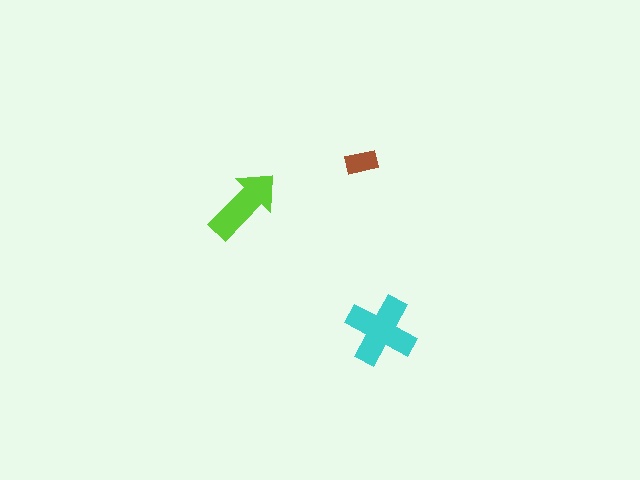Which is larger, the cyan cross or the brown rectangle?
The cyan cross.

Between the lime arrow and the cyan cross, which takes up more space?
The cyan cross.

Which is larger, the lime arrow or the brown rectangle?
The lime arrow.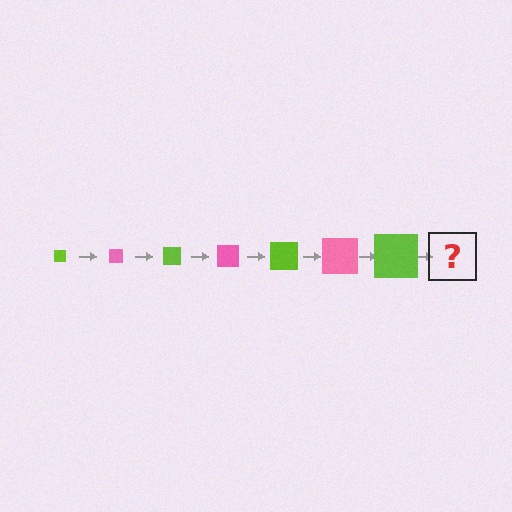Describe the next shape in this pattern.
It should be a pink square, larger than the previous one.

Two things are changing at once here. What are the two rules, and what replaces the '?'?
The two rules are that the square grows larger each step and the color cycles through lime and pink. The '?' should be a pink square, larger than the previous one.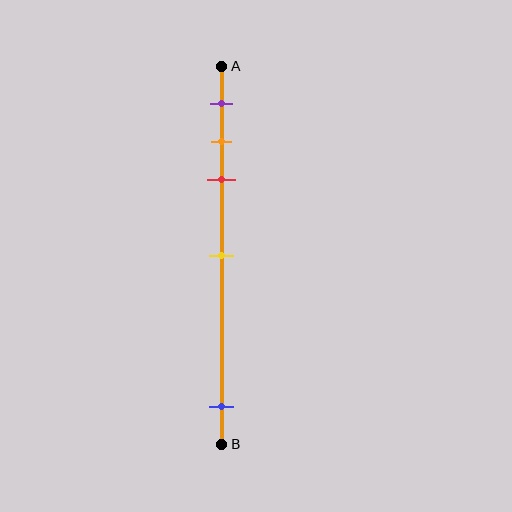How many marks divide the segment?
There are 5 marks dividing the segment.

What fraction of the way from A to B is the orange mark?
The orange mark is approximately 20% (0.2) of the way from A to B.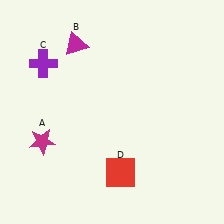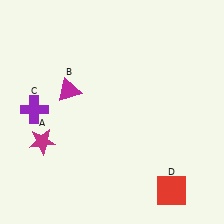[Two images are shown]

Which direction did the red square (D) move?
The red square (D) moved right.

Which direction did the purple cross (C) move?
The purple cross (C) moved down.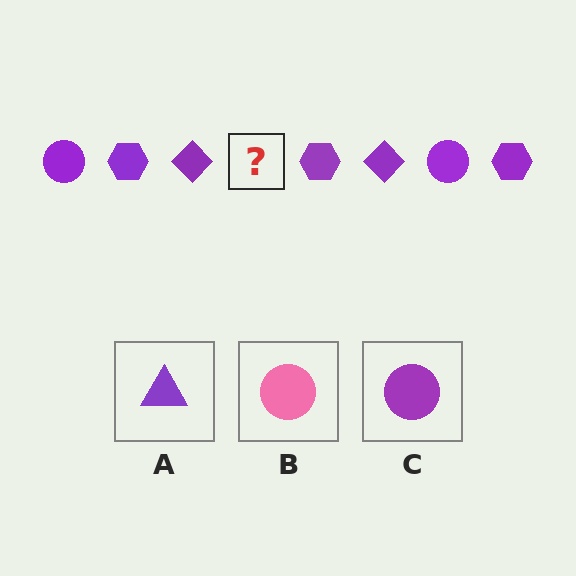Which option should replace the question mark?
Option C.